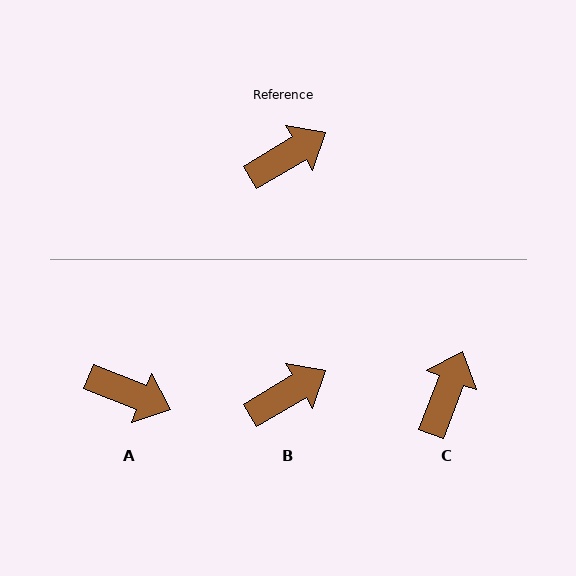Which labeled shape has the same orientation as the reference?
B.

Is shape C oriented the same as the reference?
No, it is off by about 38 degrees.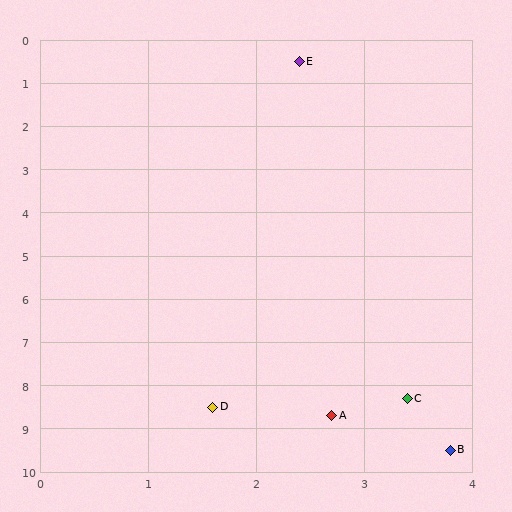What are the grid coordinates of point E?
Point E is at approximately (2.4, 0.5).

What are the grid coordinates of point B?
Point B is at approximately (3.8, 9.5).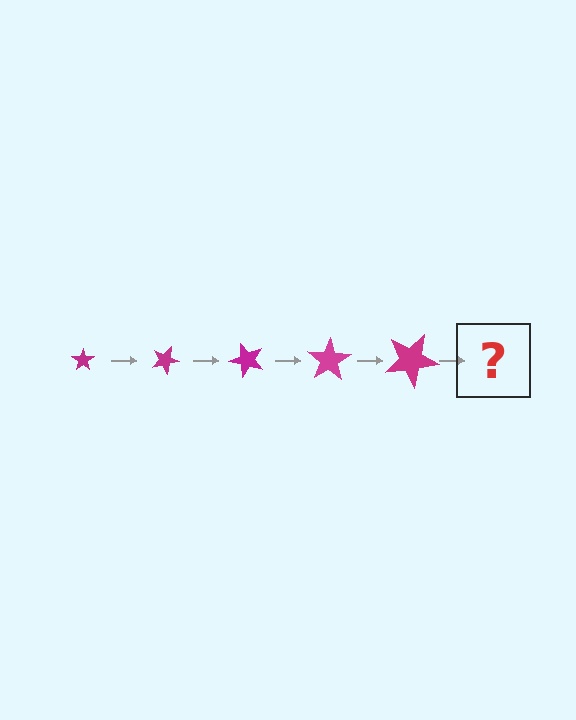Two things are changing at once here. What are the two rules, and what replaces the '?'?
The two rules are that the star grows larger each step and it rotates 25 degrees each step. The '?' should be a star, larger than the previous one and rotated 125 degrees from the start.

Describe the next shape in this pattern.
It should be a star, larger than the previous one and rotated 125 degrees from the start.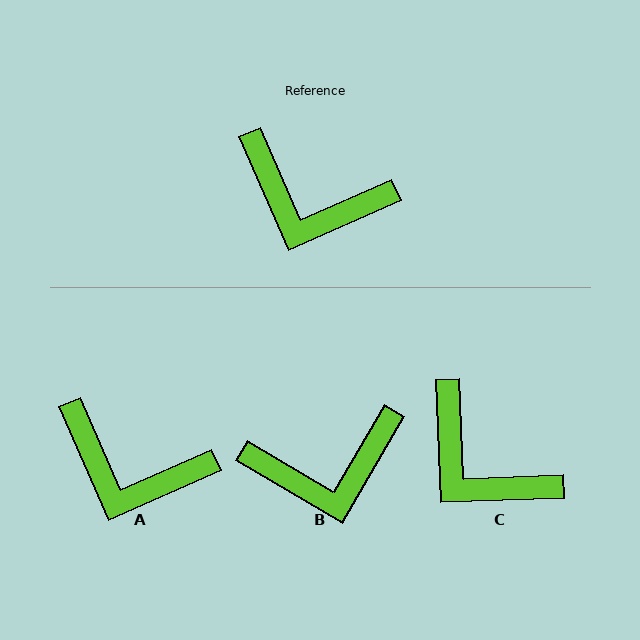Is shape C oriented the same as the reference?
No, it is off by about 21 degrees.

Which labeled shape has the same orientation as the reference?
A.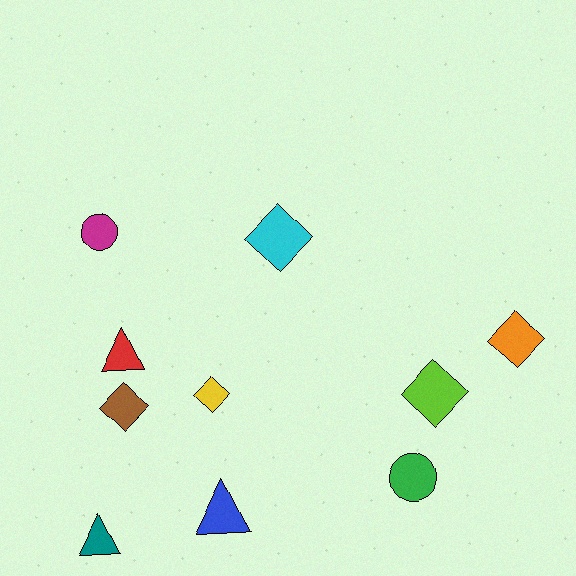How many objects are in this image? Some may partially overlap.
There are 10 objects.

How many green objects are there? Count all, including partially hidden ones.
There is 1 green object.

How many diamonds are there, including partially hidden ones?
There are 5 diamonds.